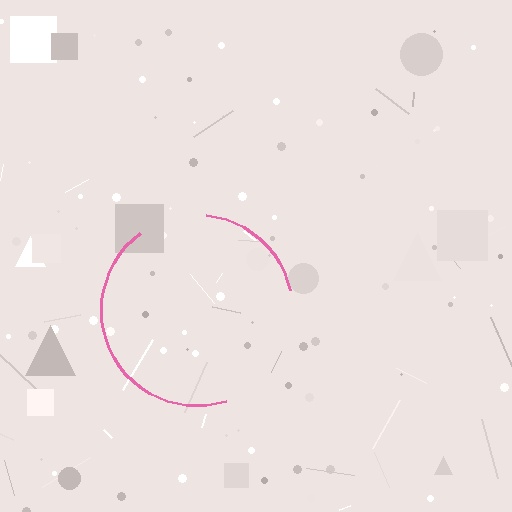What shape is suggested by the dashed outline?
The dashed outline suggests a circle.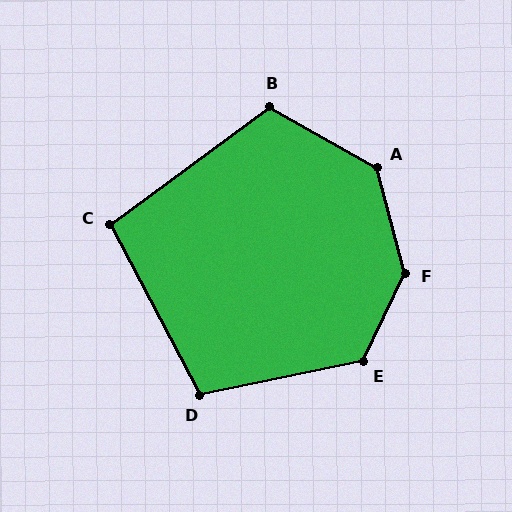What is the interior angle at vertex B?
Approximately 114 degrees (obtuse).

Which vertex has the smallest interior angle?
C, at approximately 98 degrees.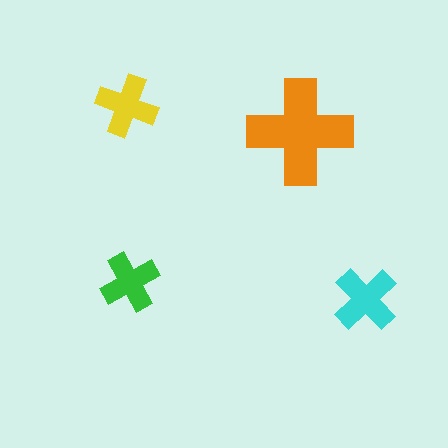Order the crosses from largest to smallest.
the orange one, the cyan one, the yellow one, the green one.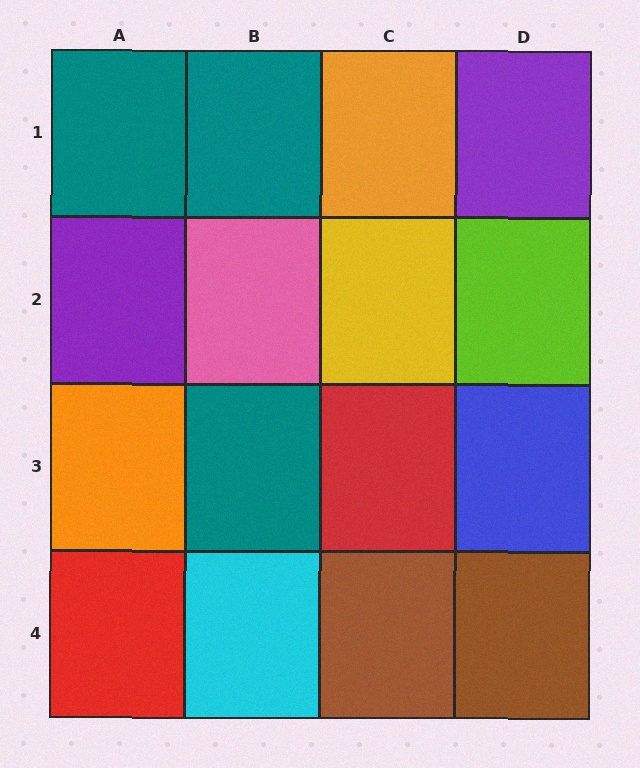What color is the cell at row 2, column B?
Pink.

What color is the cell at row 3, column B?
Teal.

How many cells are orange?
2 cells are orange.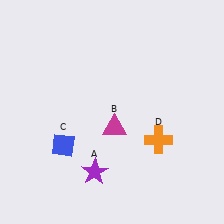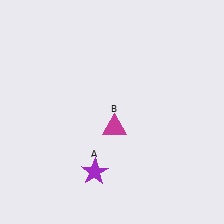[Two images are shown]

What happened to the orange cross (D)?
The orange cross (D) was removed in Image 2. It was in the bottom-right area of Image 1.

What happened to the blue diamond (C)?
The blue diamond (C) was removed in Image 2. It was in the bottom-left area of Image 1.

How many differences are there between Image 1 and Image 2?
There are 2 differences between the two images.